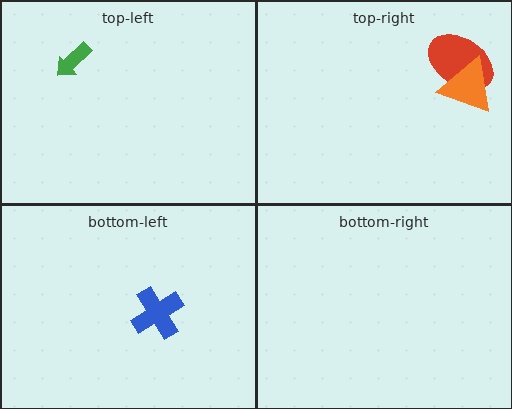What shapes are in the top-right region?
The red ellipse, the orange triangle.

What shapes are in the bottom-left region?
The blue cross.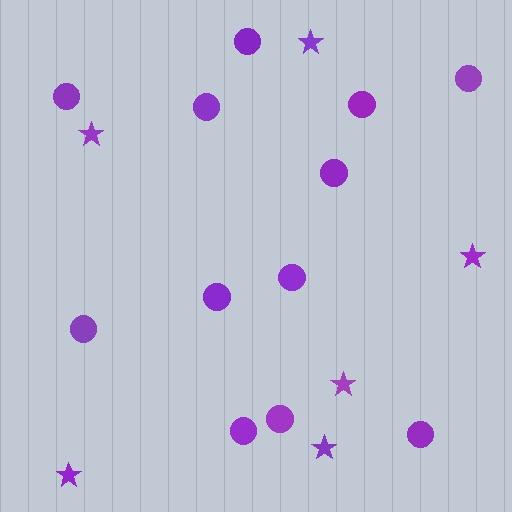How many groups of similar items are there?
There are 2 groups: one group of stars (6) and one group of circles (12).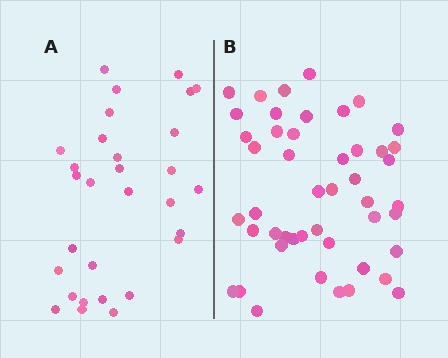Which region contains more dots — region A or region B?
Region B (the right region) has more dots.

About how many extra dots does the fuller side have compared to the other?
Region B has approximately 15 more dots than region A.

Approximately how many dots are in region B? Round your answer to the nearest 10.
About 50 dots. (The exact count is 47, which rounds to 50.)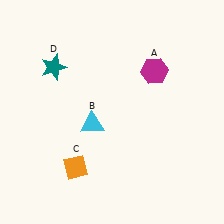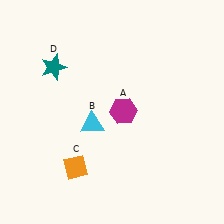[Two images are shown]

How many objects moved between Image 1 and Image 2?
1 object moved between the two images.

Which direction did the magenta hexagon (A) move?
The magenta hexagon (A) moved down.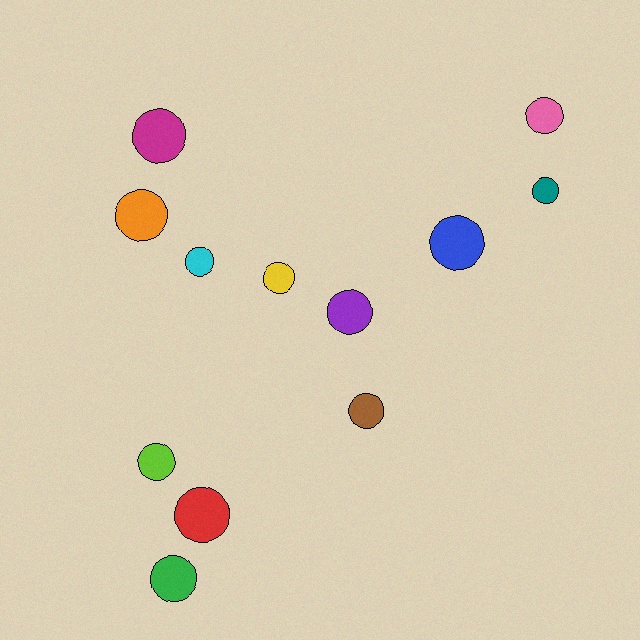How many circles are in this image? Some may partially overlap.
There are 12 circles.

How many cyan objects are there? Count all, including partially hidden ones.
There is 1 cyan object.